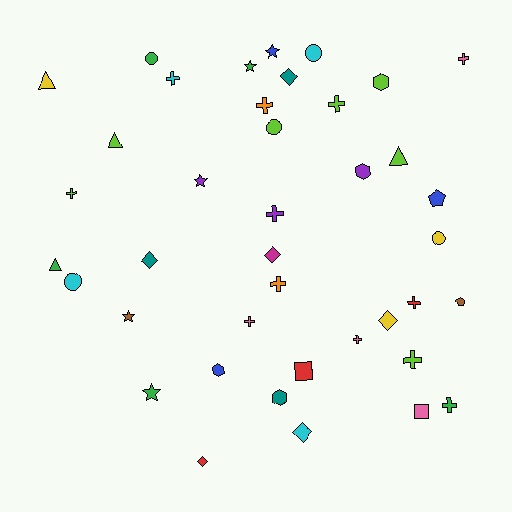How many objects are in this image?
There are 40 objects.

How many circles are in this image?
There are 5 circles.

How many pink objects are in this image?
There are 4 pink objects.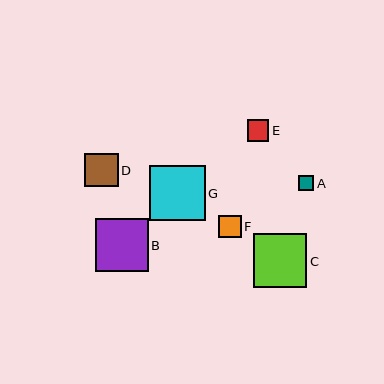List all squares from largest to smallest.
From largest to smallest: G, C, B, D, F, E, A.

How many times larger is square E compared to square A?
Square E is approximately 1.4 times the size of square A.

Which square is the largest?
Square G is the largest with a size of approximately 56 pixels.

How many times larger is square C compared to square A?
Square C is approximately 3.5 times the size of square A.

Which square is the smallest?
Square A is the smallest with a size of approximately 15 pixels.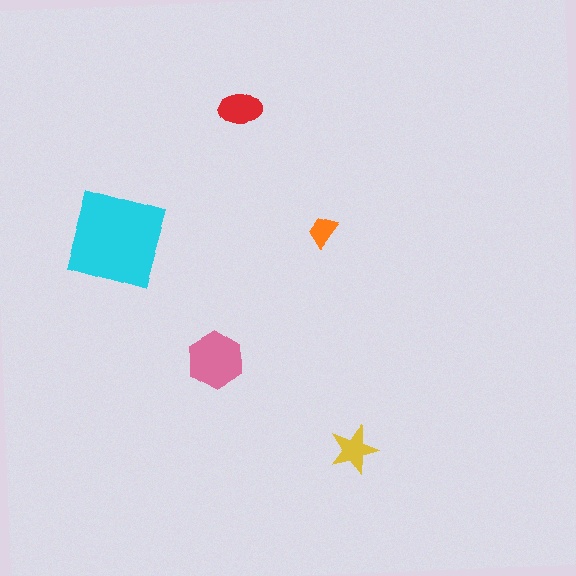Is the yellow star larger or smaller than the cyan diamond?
Smaller.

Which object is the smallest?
The orange trapezoid.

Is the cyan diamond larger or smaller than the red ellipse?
Larger.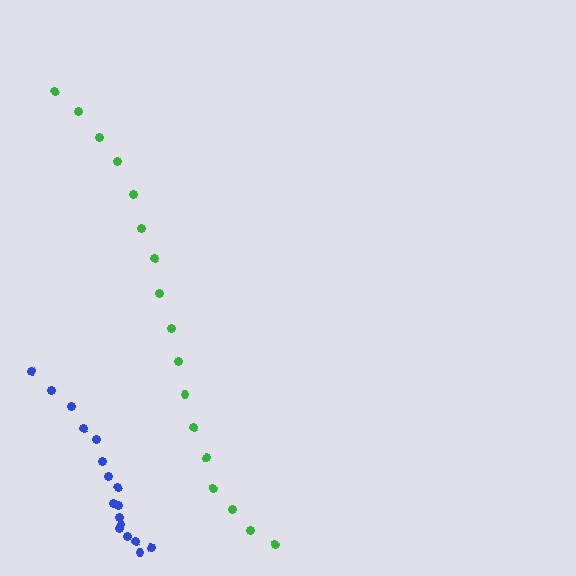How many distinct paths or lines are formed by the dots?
There are 2 distinct paths.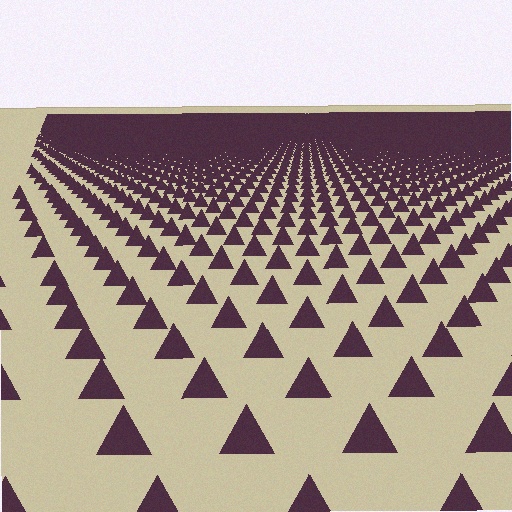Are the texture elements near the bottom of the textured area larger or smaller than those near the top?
Larger. Near the bottom, elements are closer to the viewer and appear at a bigger on-screen size.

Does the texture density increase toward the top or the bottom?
Density increases toward the top.